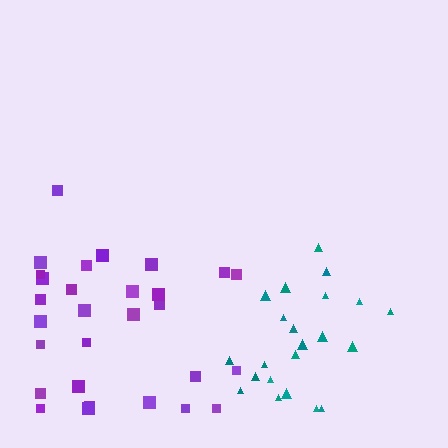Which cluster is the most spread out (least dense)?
Purple.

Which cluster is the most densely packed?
Teal.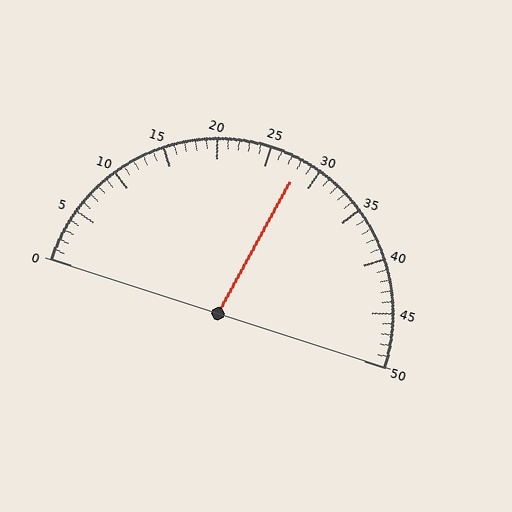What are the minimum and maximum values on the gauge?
The gauge ranges from 0 to 50.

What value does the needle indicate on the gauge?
The needle indicates approximately 28.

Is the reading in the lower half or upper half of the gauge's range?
The reading is in the upper half of the range (0 to 50).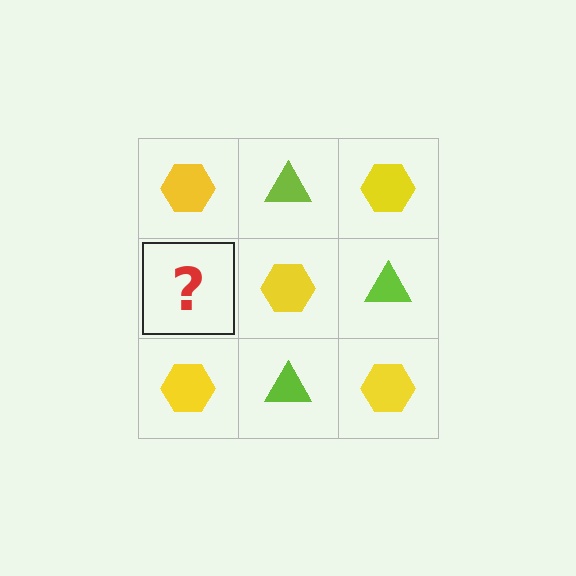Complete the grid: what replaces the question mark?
The question mark should be replaced with a lime triangle.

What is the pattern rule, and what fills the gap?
The rule is that it alternates yellow hexagon and lime triangle in a checkerboard pattern. The gap should be filled with a lime triangle.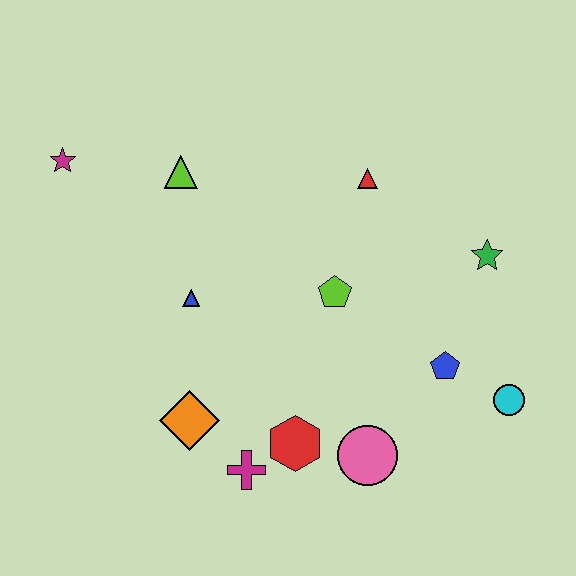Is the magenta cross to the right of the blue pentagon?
No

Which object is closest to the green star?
The blue pentagon is closest to the green star.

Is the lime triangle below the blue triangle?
No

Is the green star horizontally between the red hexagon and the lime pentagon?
No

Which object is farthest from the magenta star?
The cyan circle is farthest from the magenta star.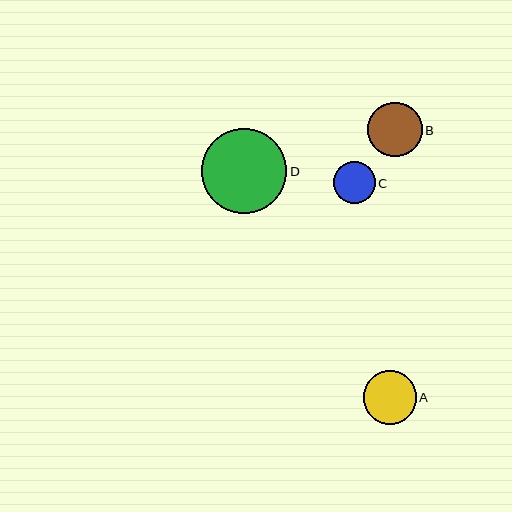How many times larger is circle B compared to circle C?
Circle B is approximately 1.3 times the size of circle C.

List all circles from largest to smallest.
From largest to smallest: D, B, A, C.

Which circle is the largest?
Circle D is the largest with a size of approximately 86 pixels.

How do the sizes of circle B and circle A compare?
Circle B and circle A are approximately the same size.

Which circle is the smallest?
Circle C is the smallest with a size of approximately 42 pixels.